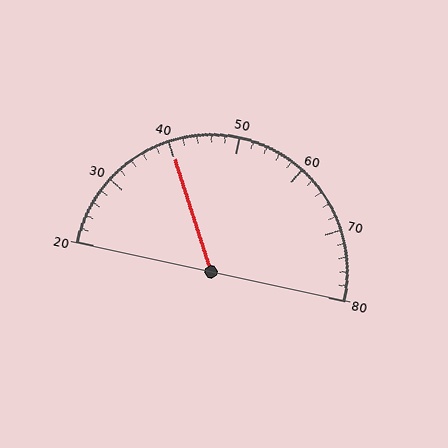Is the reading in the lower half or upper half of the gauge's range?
The reading is in the lower half of the range (20 to 80).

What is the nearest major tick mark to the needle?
The nearest major tick mark is 40.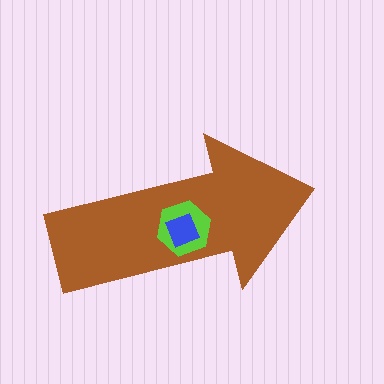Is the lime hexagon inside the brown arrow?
Yes.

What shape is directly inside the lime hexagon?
The blue square.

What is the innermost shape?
The blue square.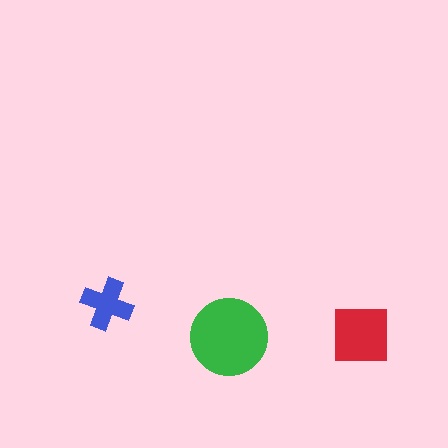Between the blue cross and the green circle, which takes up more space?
The green circle.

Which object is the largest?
The green circle.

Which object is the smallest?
The blue cross.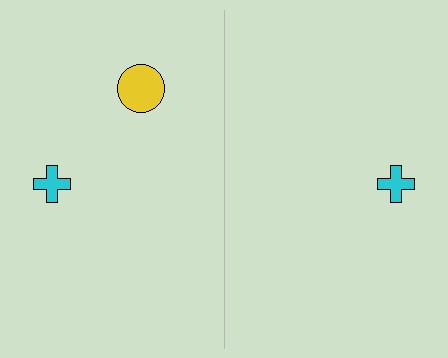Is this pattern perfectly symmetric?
No, the pattern is not perfectly symmetric. A yellow circle is missing from the right side.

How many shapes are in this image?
There are 3 shapes in this image.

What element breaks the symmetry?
A yellow circle is missing from the right side.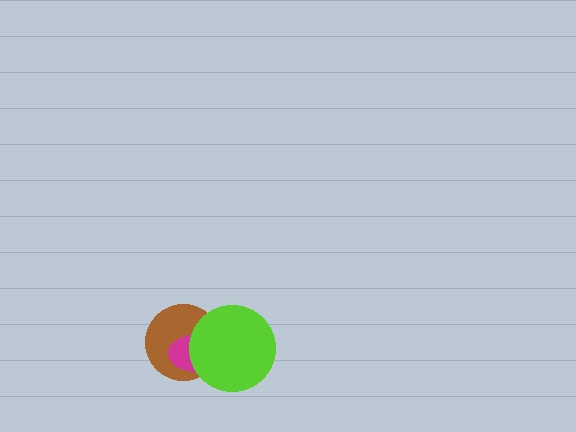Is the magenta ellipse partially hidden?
Yes, it is partially covered by another shape.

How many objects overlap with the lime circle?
2 objects overlap with the lime circle.